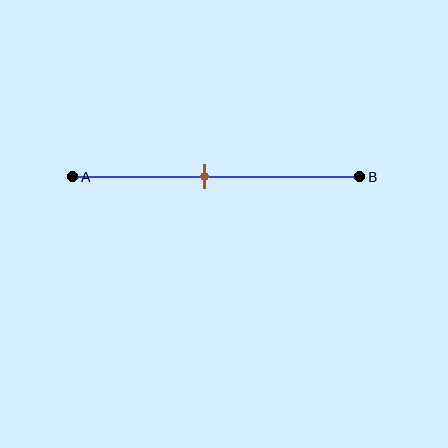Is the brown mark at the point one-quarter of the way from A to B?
No, the mark is at about 45% from A, not at the 25% one-quarter point.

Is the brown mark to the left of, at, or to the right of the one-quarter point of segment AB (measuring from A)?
The brown mark is to the right of the one-quarter point of segment AB.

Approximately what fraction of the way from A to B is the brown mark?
The brown mark is approximately 45% of the way from A to B.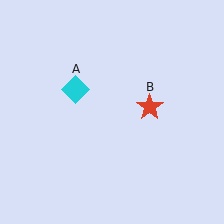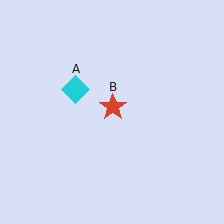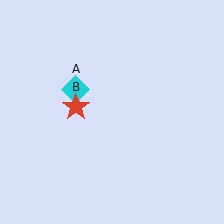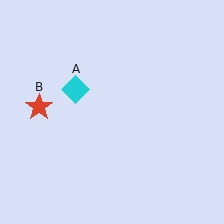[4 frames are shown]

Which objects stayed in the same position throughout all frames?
Cyan diamond (object A) remained stationary.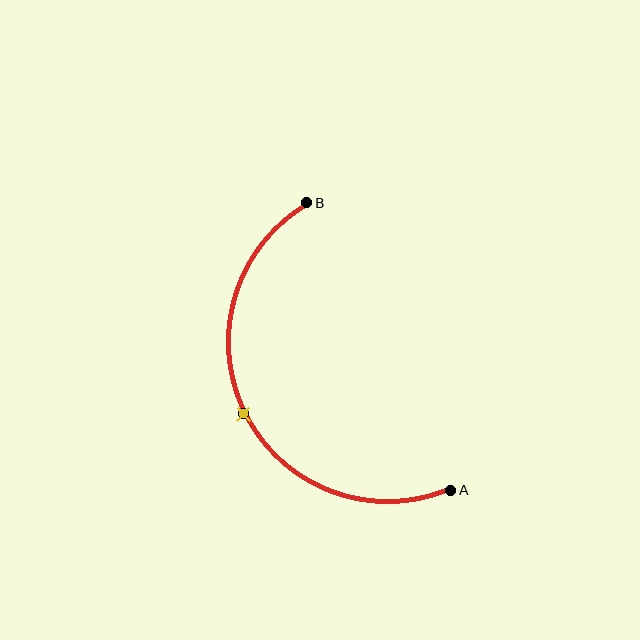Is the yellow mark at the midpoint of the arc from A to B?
Yes. The yellow mark lies on the arc at equal arc-length from both A and B — it is the arc midpoint.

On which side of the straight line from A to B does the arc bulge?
The arc bulges to the left of the straight line connecting A and B.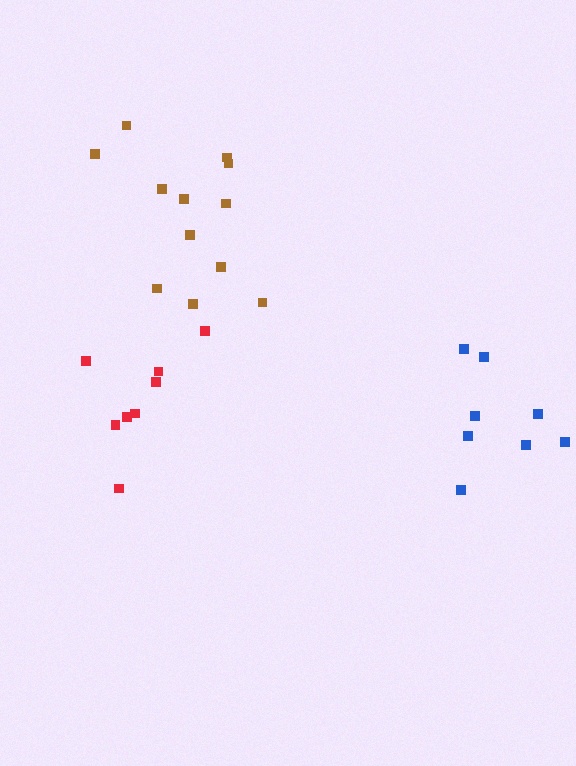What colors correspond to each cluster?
The clusters are colored: blue, red, brown.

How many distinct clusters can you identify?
There are 3 distinct clusters.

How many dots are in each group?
Group 1: 8 dots, Group 2: 8 dots, Group 3: 12 dots (28 total).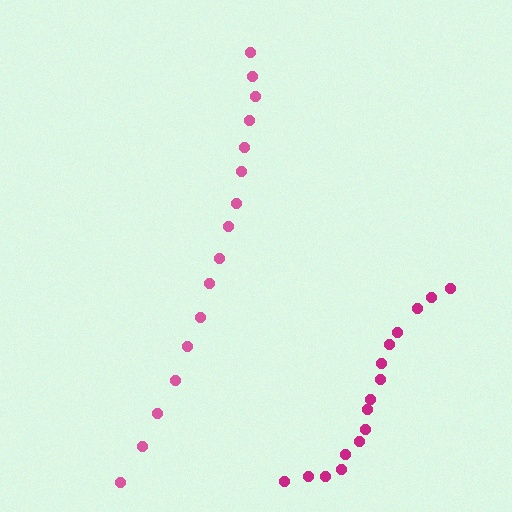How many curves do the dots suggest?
There are 2 distinct paths.